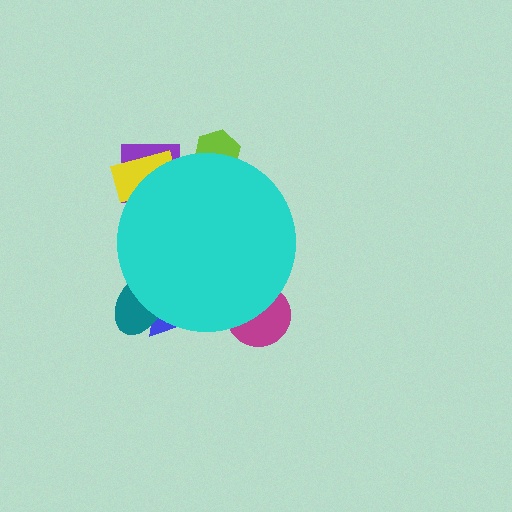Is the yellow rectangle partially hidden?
Yes, the yellow rectangle is partially hidden behind the cyan circle.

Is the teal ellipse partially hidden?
Yes, the teal ellipse is partially hidden behind the cyan circle.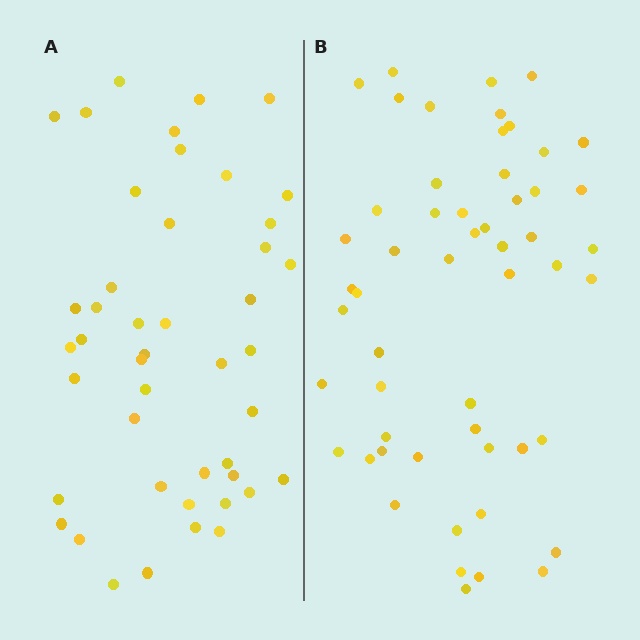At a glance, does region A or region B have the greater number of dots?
Region B (the right region) has more dots.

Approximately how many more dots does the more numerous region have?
Region B has roughly 8 or so more dots than region A.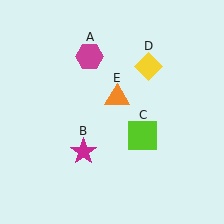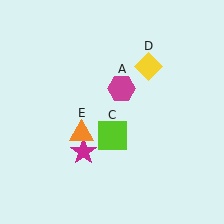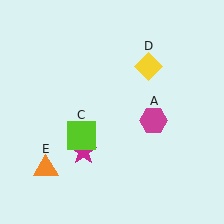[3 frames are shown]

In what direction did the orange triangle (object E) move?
The orange triangle (object E) moved down and to the left.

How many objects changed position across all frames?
3 objects changed position: magenta hexagon (object A), lime square (object C), orange triangle (object E).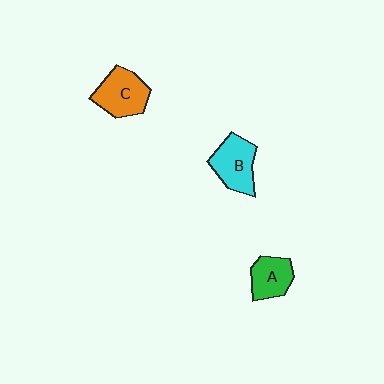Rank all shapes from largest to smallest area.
From largest to smallest: C (orange), B (cyan), A (green).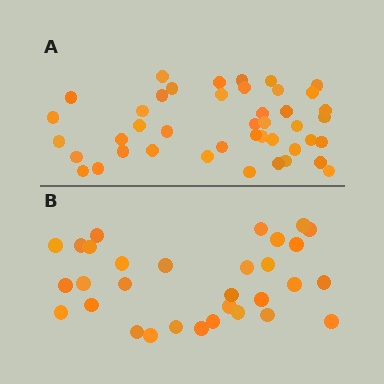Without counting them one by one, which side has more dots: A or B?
Region A (the top region) has more dots.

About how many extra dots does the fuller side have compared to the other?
Region A has roughly 12 or so more dots than region B.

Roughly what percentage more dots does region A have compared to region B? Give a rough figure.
About 40% more.